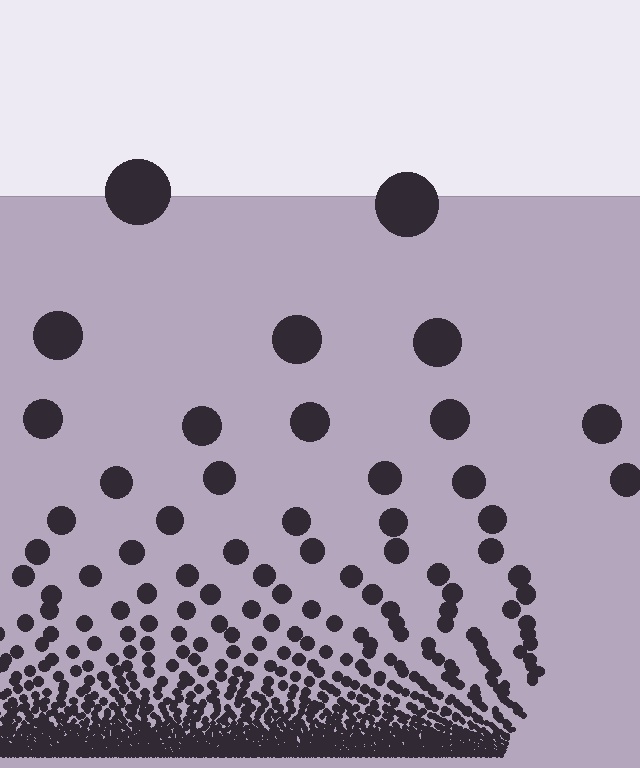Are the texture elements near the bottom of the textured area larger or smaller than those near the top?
Smaller. The gradient is inverted — elements near the bottom are smaller and denser.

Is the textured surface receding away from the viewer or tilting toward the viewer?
The surface appears to tilt toward the viewer. Texture elements get larger and sparser toward the top.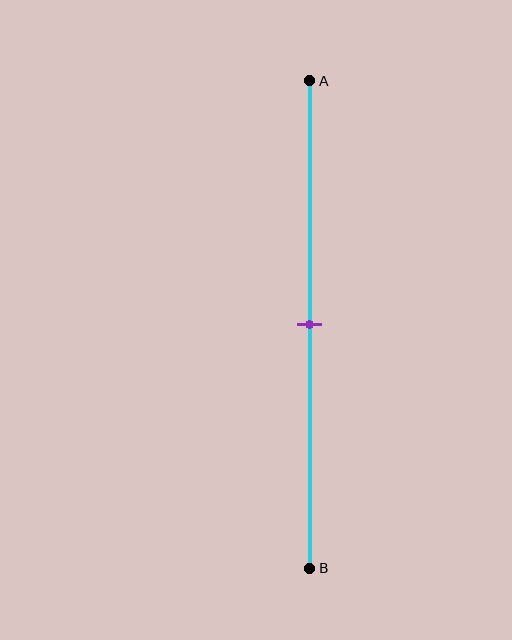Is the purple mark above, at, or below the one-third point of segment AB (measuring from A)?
The purple mark is below the one-third point of segment AB.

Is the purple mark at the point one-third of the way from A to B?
No, the mark is at about 50% from A, not at the 33% one-third point.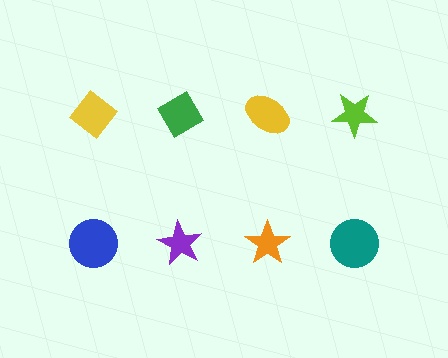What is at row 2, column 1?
A blue circle.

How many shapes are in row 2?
4 shapes.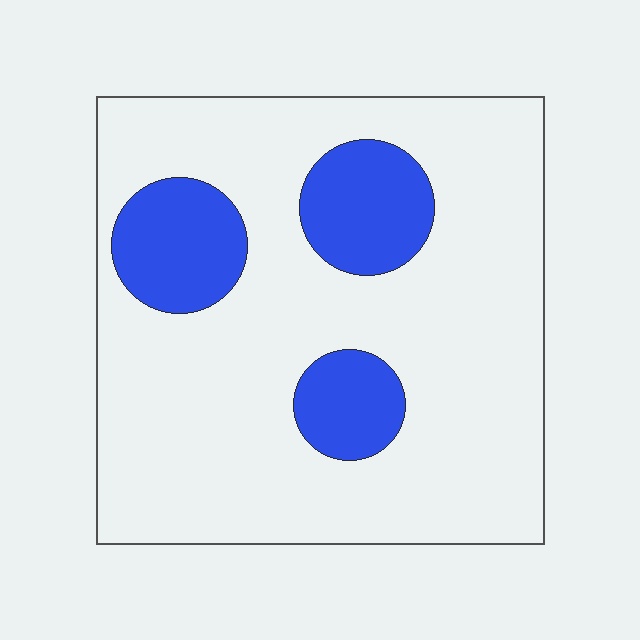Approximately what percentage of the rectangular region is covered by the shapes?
Approximately 20%.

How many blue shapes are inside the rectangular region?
3.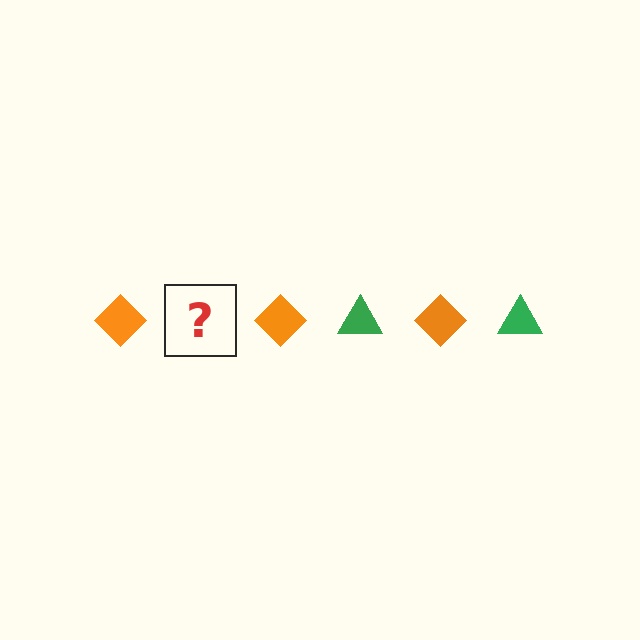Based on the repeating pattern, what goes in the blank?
The blank should be a green triangle.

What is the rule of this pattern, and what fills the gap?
The rule is that the pattern alternates between orange diamond and green triangle. The gap should be filled with a green triangle.